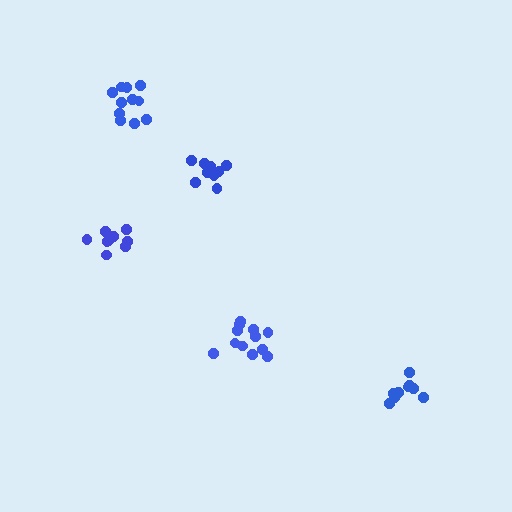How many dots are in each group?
Group 1: 9 dots, Group 2: 9 dots, Group 3: 12 dots, Group 4: 11 dots, Group 5: 9 dots (50 total).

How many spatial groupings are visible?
There are 5 spatial groupings.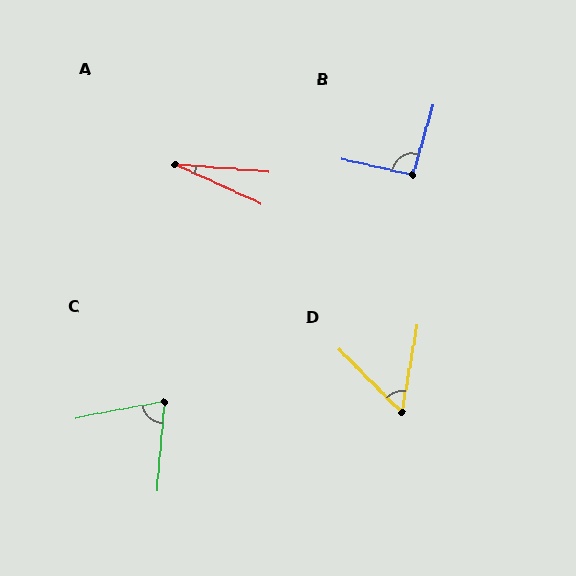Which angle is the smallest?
A, at approximately 20 degrees.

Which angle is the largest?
B, at approximately 94 degrees.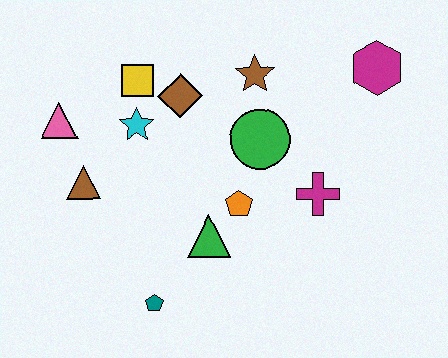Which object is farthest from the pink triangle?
The magenta hexagon is farthest from the pink triangle.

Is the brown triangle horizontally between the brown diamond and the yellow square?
No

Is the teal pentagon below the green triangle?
Yes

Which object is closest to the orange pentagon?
The green triangle is closest to the orange pentagon.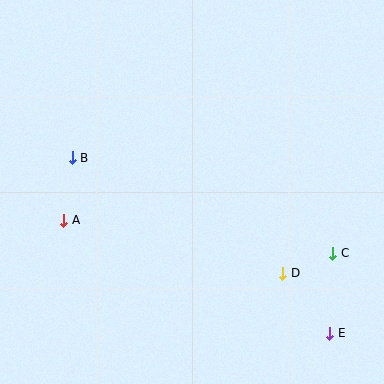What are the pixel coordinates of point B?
Point B is at (72, 158).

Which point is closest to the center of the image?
Point D at (283, 273) is closest to the center.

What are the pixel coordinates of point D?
Point D is at (283, 273).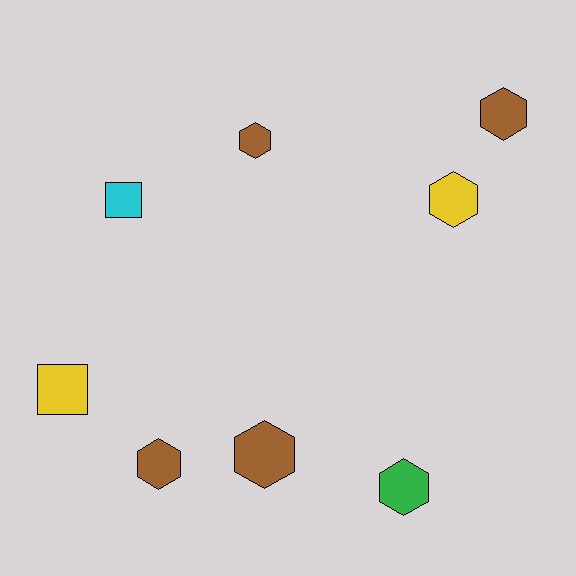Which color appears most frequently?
Brown, with 4 objects.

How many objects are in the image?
There are 8 objects.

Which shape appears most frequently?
Hexagon, with 6 objects.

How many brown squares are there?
There are no brown squares.